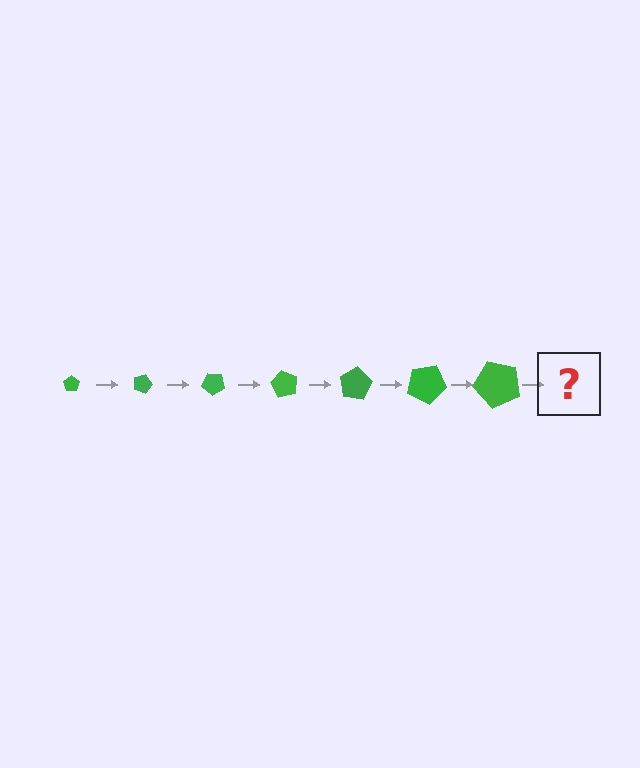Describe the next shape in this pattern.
It should be a pentagon, larger than the previous one and rotated 140 degrees from the start.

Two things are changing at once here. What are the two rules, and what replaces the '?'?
The two rules are that the pentagon grows larger each step and it rotates 20 degrees each step. The '?' should be a pentagon, larger than the previous one and rotated 140 degrees from the start.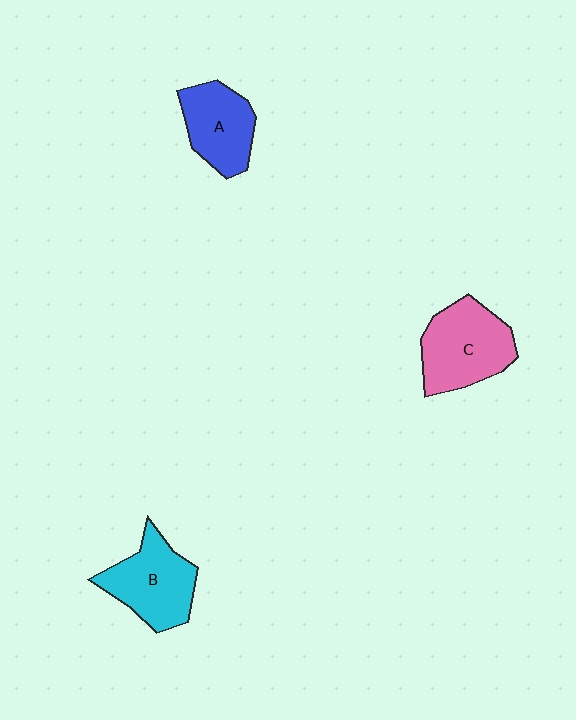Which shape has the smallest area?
Shape A (blue).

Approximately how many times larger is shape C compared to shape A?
Approximately 1.3 times.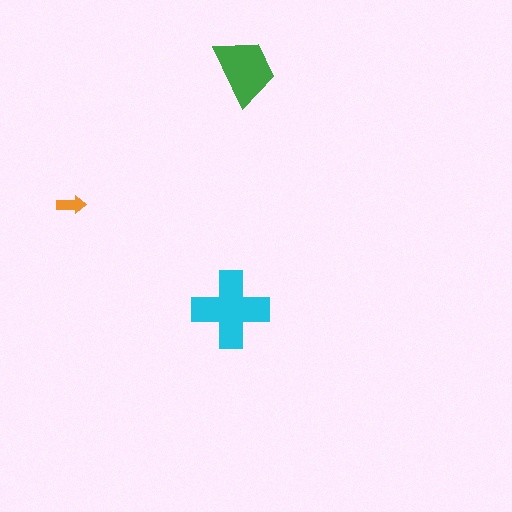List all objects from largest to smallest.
The cyan cross, the green trapezoid, the orange arrow.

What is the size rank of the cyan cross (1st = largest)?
1st.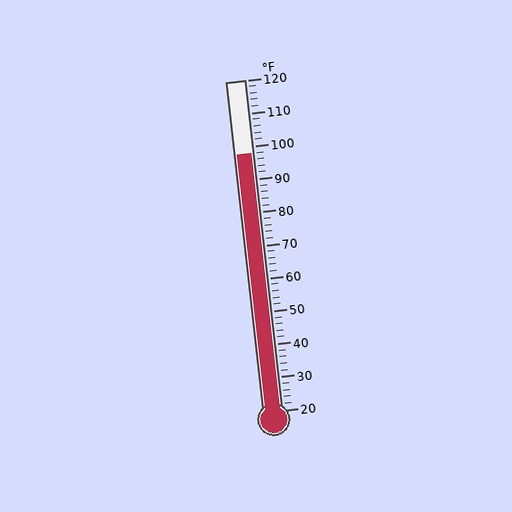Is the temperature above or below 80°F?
The temperature is above 80°F.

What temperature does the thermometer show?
The thermometer shows approximately 98°F.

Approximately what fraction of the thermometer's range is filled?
The thermometer is filled to approximately 80% of its range.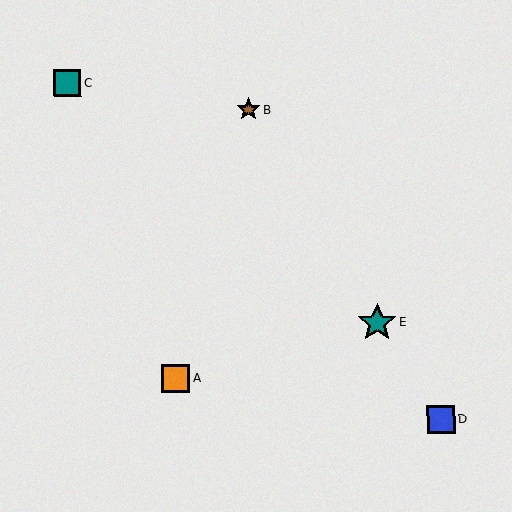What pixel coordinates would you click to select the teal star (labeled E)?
Click at (377, 323) to select the teal star E.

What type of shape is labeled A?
Shape A is an orange square.